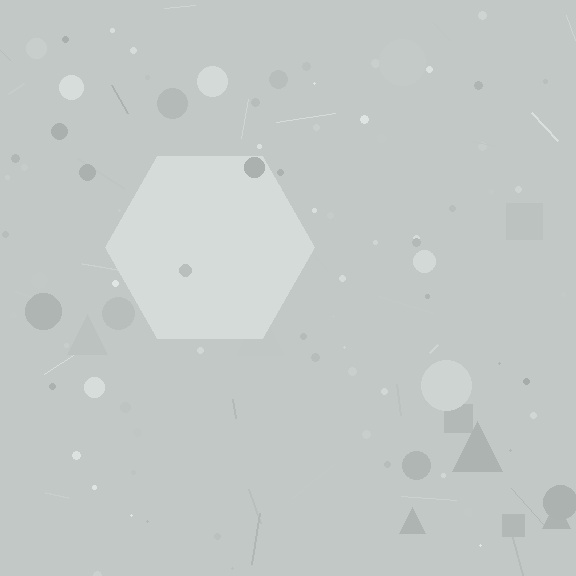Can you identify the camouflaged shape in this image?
The camouflaged shape is a hexagon.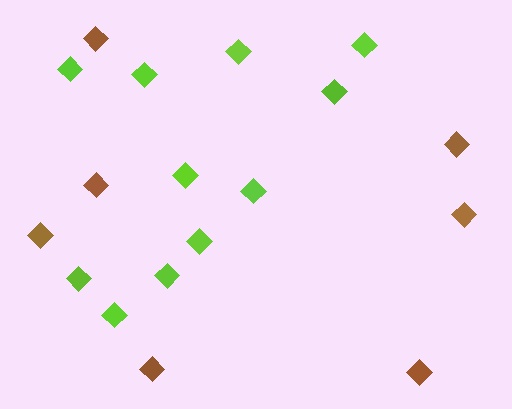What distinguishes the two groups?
There are 2 groups: one group of brown diamonds (7) and one group of lime diamonds (11).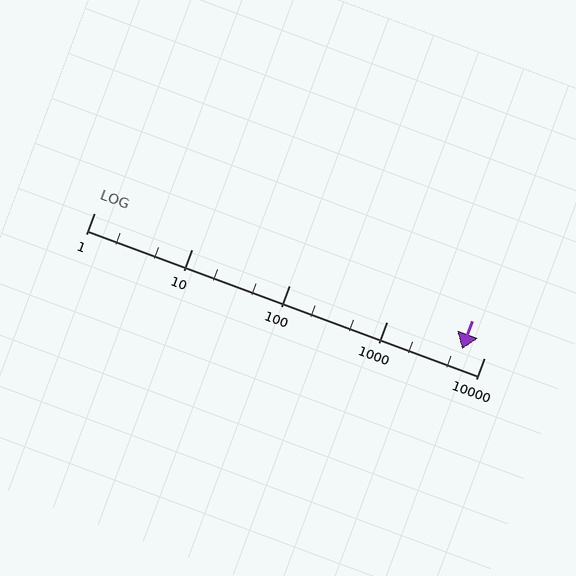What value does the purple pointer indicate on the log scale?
The pointer indicates approximately 5900.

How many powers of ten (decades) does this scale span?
The scale spans 4 decades, from 1 to 10000.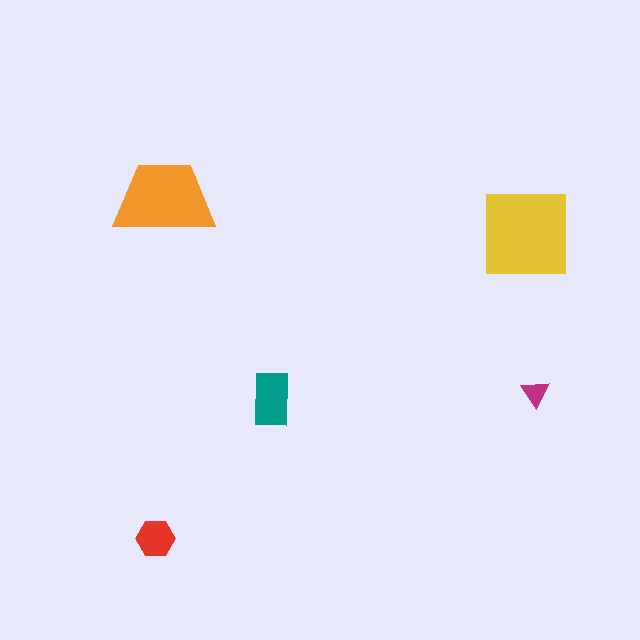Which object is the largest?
The yellow square.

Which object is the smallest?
The magenta triangle.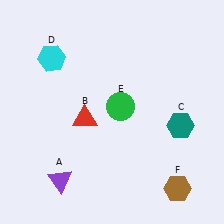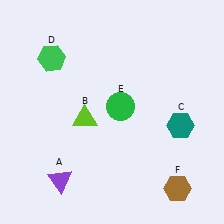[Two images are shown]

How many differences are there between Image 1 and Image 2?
There are 2 differences between the two images.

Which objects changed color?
B changed from red to lime. D changed from cyan to green.